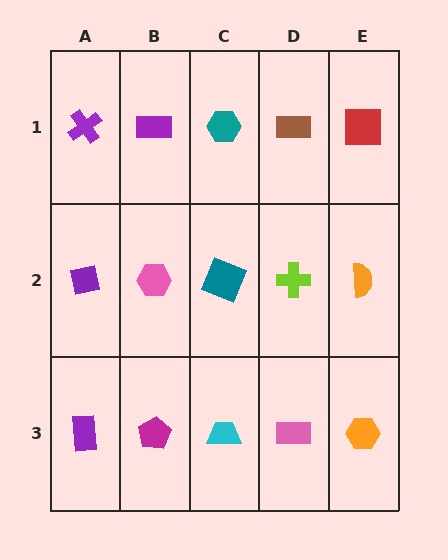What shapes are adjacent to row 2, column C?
A teal hexagon (row 1, column C), a cyan trapezoid (row 3, column C), a pink hexagon (row 2, column B), a lime cross (row 2, column D).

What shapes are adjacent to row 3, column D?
A lime cross (row 2, column D), a cyan trapezoid (row 3, column C), an orange hexagon (row 3, column E).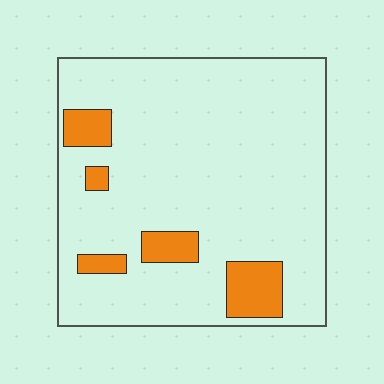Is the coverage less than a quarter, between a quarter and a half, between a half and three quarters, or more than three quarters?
Less than a quarter.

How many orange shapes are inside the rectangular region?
5.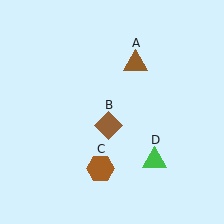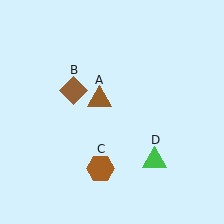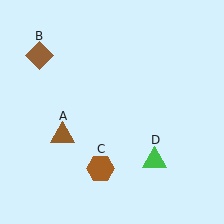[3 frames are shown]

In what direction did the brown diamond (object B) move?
The brown diamond (object B) moved up and to the left.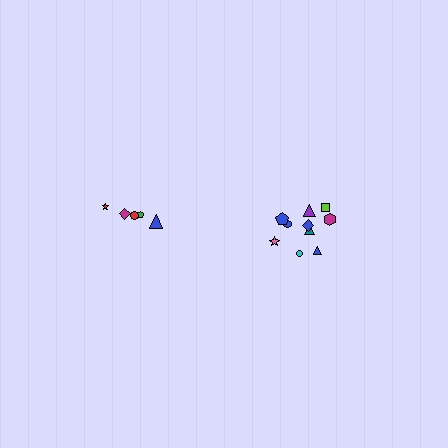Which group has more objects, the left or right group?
The right group.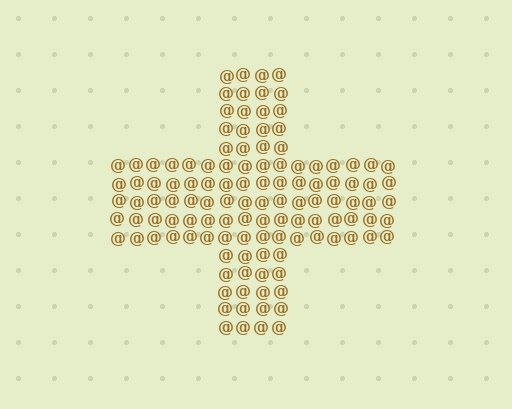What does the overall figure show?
The overall figure shows a cross.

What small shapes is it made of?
It is made of small at signs.